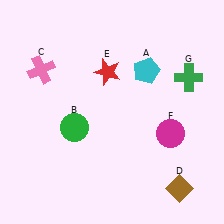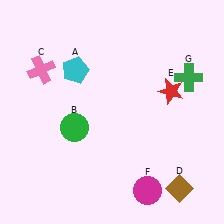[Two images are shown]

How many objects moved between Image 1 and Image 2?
3 objects moved between the two images.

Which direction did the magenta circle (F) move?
The magenta circle (F) moved down.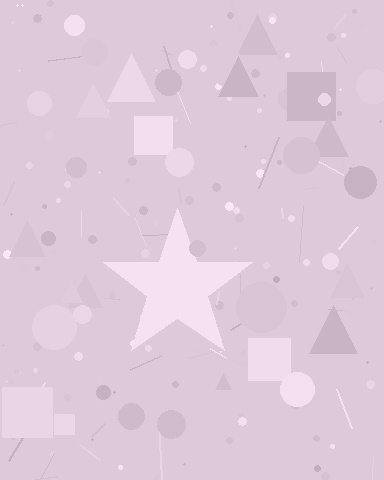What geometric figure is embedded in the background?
A star is embedded in the background.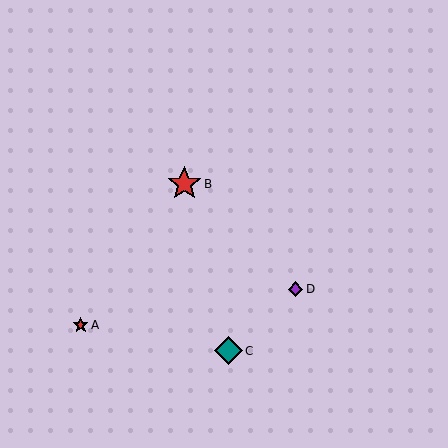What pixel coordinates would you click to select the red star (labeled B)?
Click at (184, 184) to select the red star B.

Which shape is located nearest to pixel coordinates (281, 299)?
The purple diamond (labeled D) at (296, 289) is nearest to that location.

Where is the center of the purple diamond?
The center of the purple diamond is at (296, 289).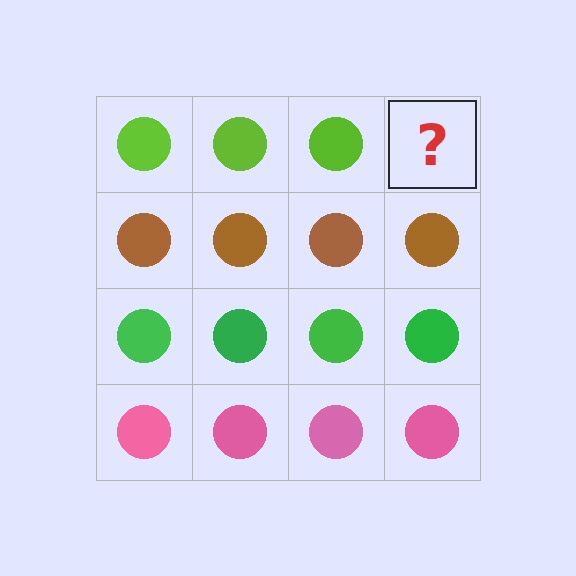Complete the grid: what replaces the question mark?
The question mark should be replaced with a lime circle.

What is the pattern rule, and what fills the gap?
The rule is that each row has a consistent color. The gap should be filled with a lime circle.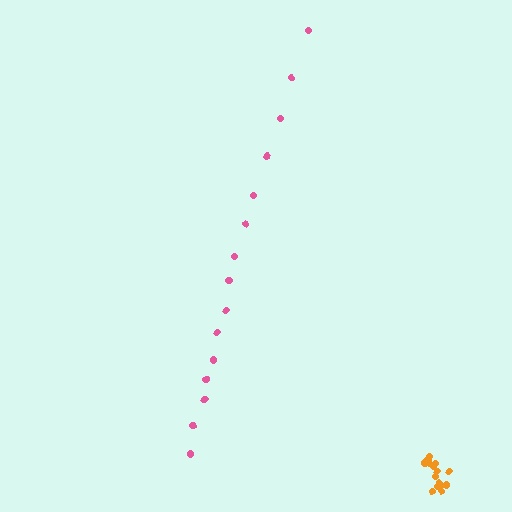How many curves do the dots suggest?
There are 2 distinct paths.